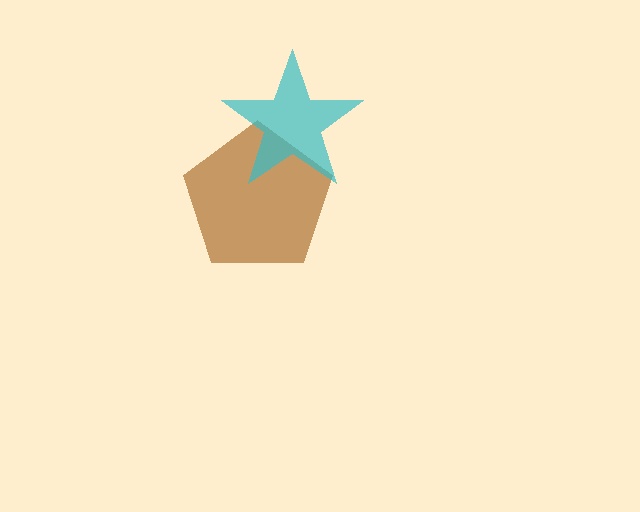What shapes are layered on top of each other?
The layered shapes are: a brown pentagon, a cyan star.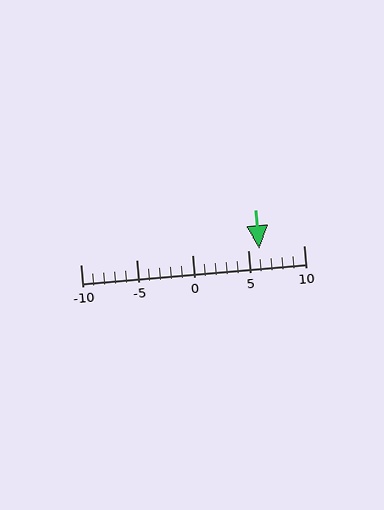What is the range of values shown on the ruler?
The ruler shows values from -10 to 10.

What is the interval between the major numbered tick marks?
The major tick marks are spaced 5 units apart.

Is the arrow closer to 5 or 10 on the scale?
The arrow is closer to 5.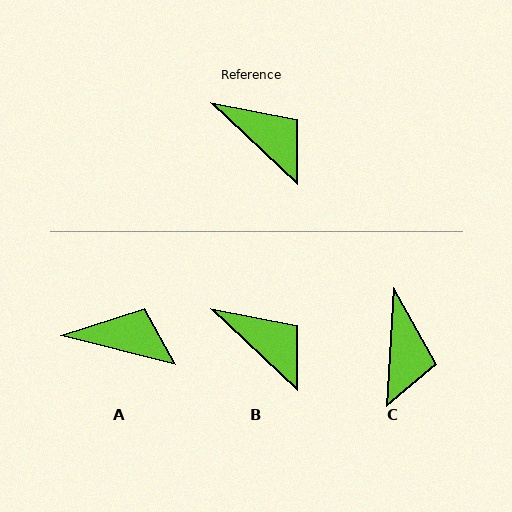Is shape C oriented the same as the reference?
No, it is off by about 50 degrees.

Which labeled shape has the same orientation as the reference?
B.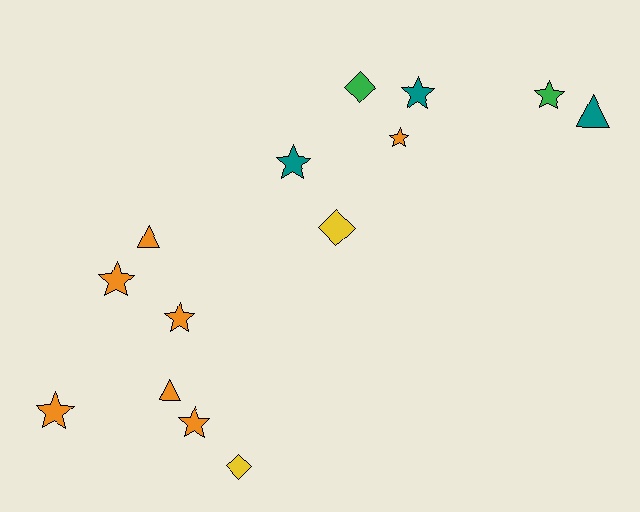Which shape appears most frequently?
Star, with 8 objects.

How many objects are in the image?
There are 14 objects.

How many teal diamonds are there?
There are no teal diamonds.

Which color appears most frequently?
Orange, with 7 objects.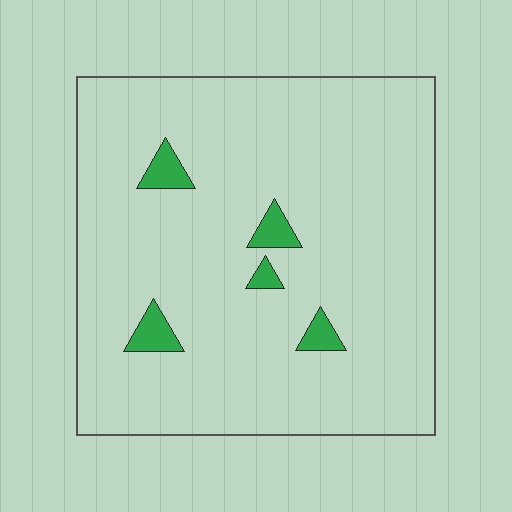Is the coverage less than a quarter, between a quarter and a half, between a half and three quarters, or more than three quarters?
Less than a quarter.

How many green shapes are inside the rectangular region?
5.